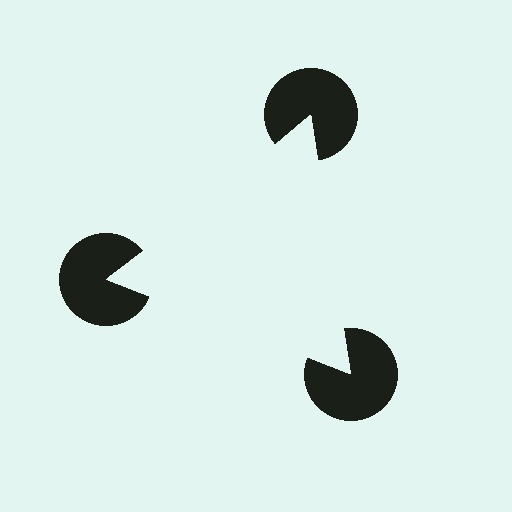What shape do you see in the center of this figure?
An illusory triangle — its edges are inferred from the aligned wedge cuts in the pac-man discs, not physically drawn.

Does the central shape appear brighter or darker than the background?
It typically appears slightly brighter than the background, even though no actual brightness change is drawn.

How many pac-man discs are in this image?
There are 3 — one at each vertex of the illusory triangle.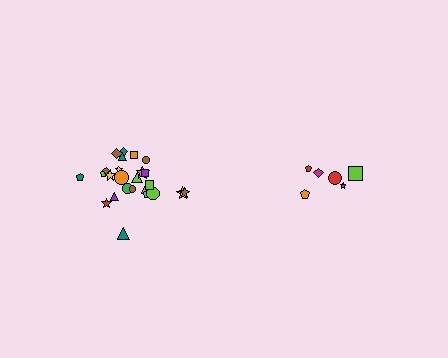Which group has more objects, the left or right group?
The left group.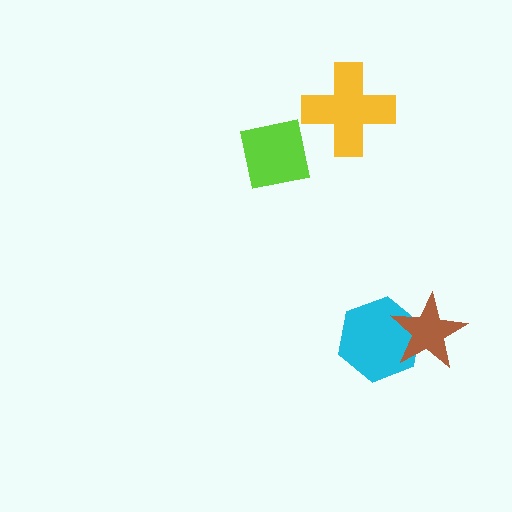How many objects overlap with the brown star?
1 object overlaps with the brown star.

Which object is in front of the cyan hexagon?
The brown star is in front of the cyan hexagon.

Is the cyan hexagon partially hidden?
Yes, it is partially covered by another shape.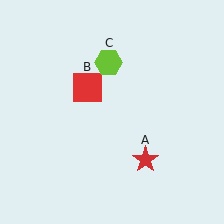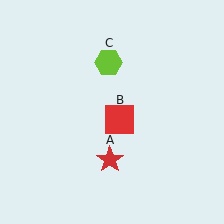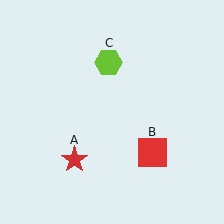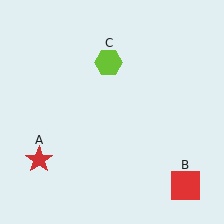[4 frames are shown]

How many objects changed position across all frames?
2 objects changed position: red star (object A), red square (object B).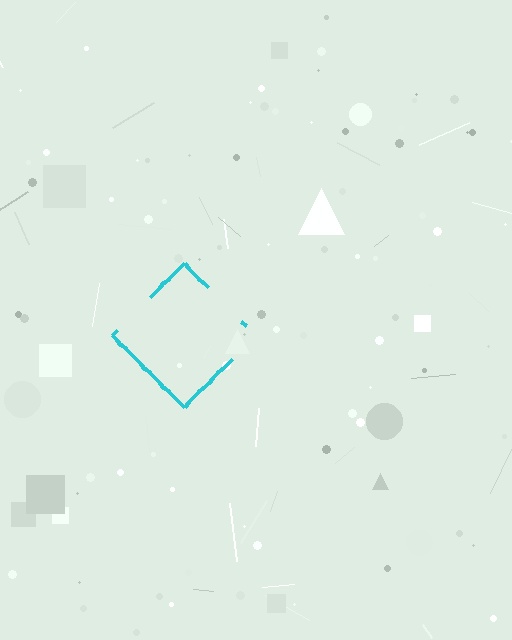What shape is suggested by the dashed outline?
The dashed outline suggests a diamond.